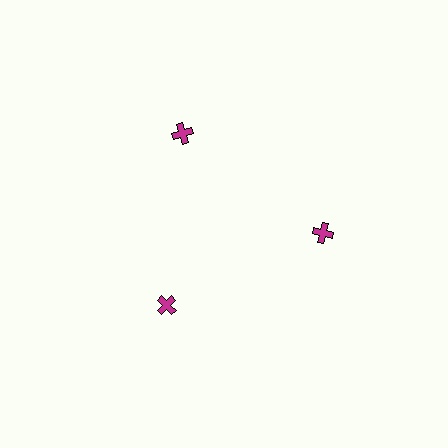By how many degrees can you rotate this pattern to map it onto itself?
The pattern maps onto itself every 120 degrees of rotation.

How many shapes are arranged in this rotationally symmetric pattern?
There are 3 shapes, arranged in 3 groups of 1.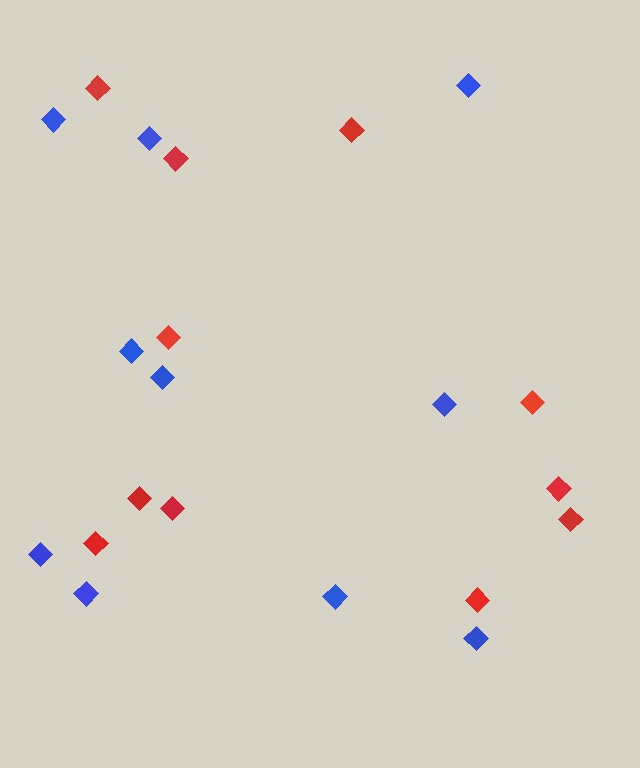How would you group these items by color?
There are 2 groups: one group of blue diamonds (10) and one group of red diamonds (11).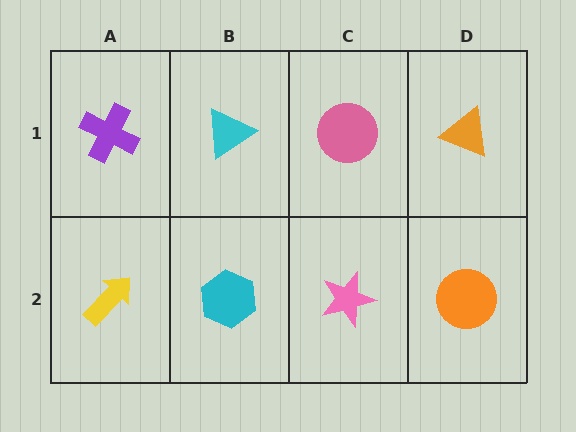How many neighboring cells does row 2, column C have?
3.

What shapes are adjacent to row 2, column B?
A cyan triangle (row 1, column B), a yellow arrow (row 2, column A), a pink star (row 2, column C).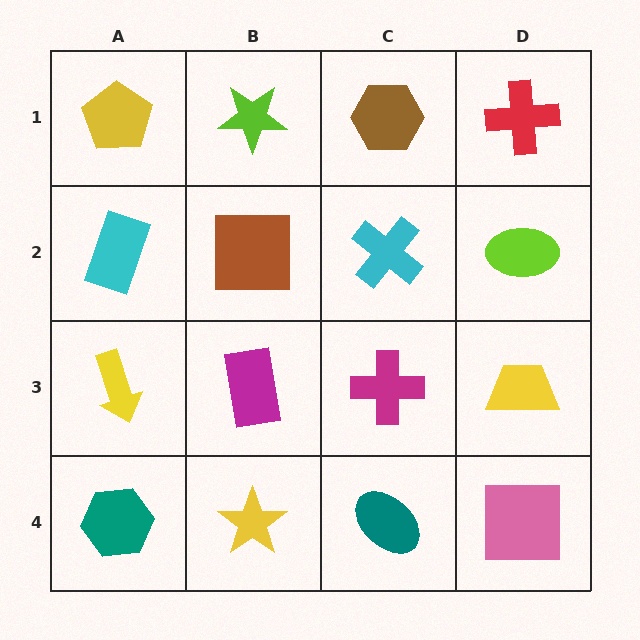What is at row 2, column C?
A cyan cross.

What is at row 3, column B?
A magenta rectangle.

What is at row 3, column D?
A yellow trapezoid.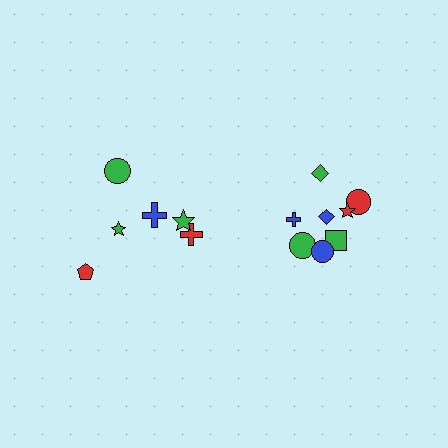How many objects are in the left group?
There are 6 objects.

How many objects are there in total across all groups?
There are 14 objects.